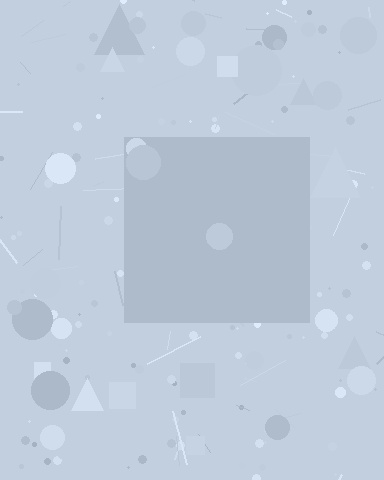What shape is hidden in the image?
A square is hidden in the image.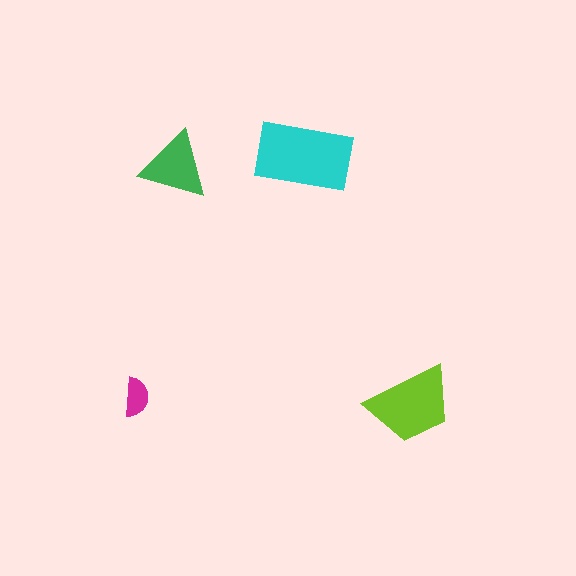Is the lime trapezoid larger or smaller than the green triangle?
Larger.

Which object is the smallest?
The magenta semicircle.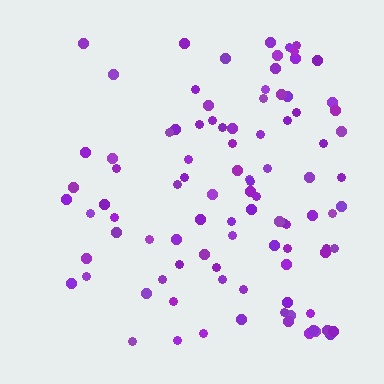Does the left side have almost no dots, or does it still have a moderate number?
Still a moderate number, just noticeably fewer than the right.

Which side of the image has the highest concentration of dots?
The right.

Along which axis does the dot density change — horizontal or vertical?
Horizontal.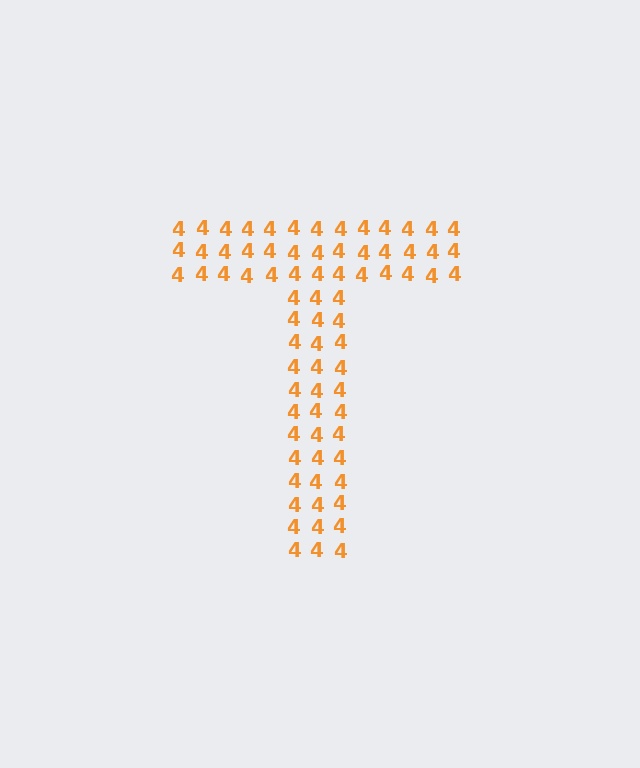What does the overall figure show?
The overall figure shows the letter T.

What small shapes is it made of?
It is made of small digit 4's.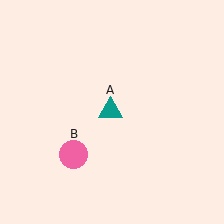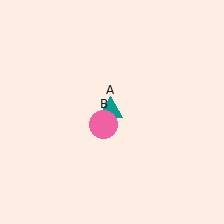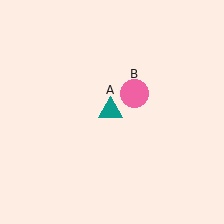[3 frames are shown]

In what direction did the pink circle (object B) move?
The pink circle (object B) moved up and to the right.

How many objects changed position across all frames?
1 object changed position: pink circle (object B).